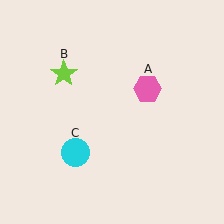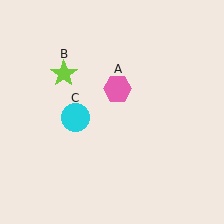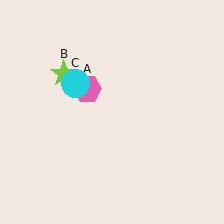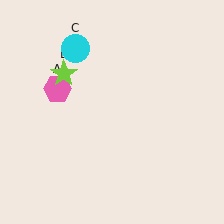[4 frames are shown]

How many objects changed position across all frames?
2 objects changed position: pink hexagon (object A), cyan circle (object C).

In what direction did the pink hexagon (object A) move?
The pink hexagon (object A) moved left.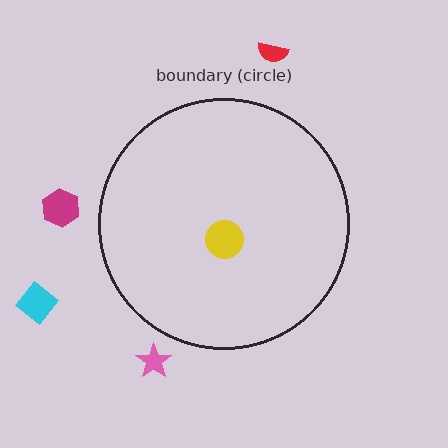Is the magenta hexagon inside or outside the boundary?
Outside.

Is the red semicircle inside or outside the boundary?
Outside.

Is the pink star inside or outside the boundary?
Outside.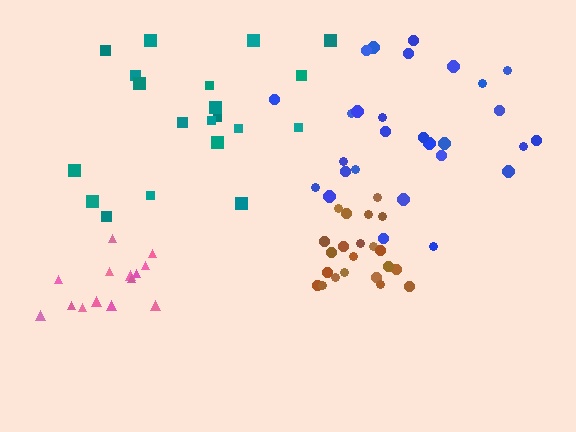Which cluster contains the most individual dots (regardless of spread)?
Blue (28).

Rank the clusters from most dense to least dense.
brown, pink, blue, teal.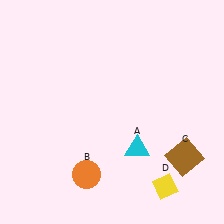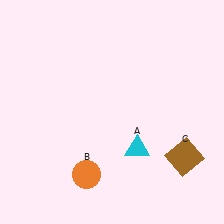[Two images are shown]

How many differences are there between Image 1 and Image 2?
There is 1 difference between the two images.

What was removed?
The yellow diamond (D) was removed in Image 2.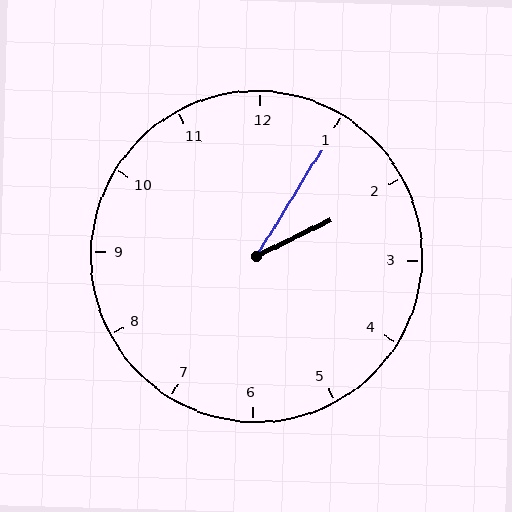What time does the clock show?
2:05.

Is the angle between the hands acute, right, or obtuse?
It is acute.